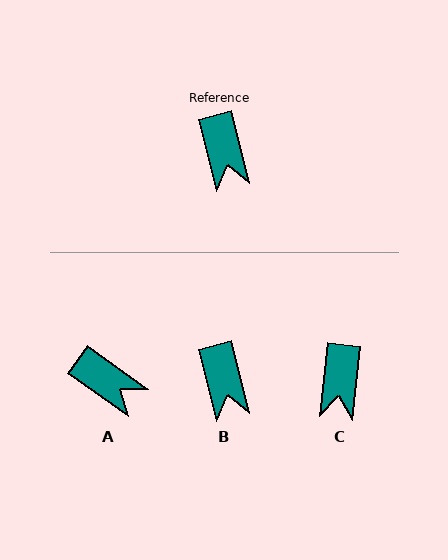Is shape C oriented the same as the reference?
No, it is off by about 20 degrees.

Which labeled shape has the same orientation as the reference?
B.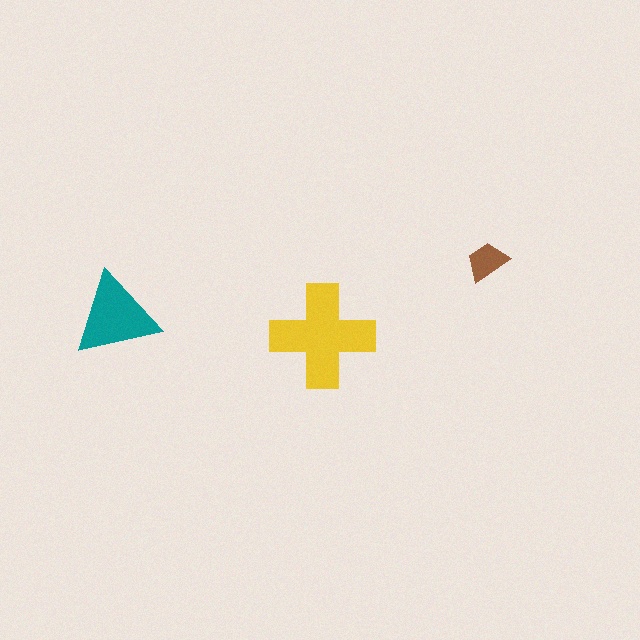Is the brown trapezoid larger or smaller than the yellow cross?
Smaller.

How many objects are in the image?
There are 3 objects in the image.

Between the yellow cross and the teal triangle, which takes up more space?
The yellow cross.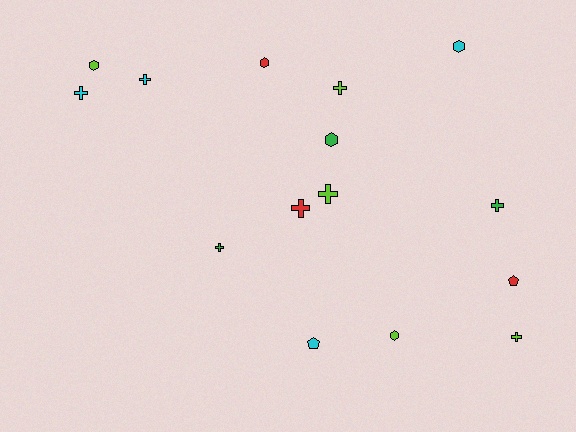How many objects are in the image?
There are 15 objects.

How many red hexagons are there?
There is 1 red hexagon.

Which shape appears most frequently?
Cross, with 8 objects.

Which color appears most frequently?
Lime, with 5 objects.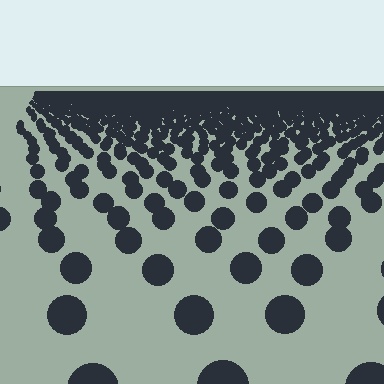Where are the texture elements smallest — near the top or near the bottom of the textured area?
Near the top.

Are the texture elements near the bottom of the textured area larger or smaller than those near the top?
Larger. Near the bottom, elements are closer to the viewer and appear at a bigger on-screen size.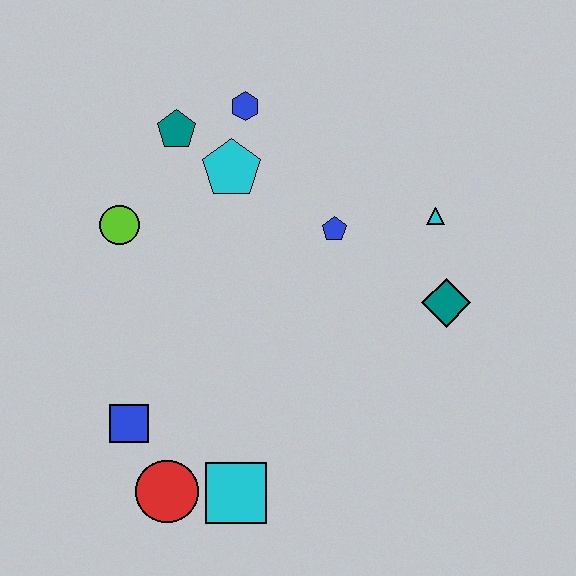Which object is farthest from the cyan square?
The blue hexagon is farthest from the cyan square.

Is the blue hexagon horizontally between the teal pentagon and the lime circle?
No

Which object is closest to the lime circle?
The teal pentagon is closest to the lime circle.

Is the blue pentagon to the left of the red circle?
No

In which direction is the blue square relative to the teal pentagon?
The blue square is below the teal pentagon.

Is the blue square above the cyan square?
Yes